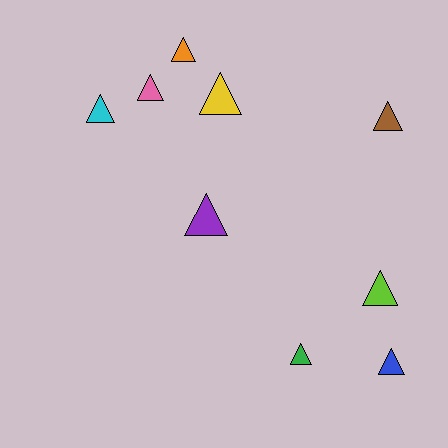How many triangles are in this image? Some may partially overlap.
There are 9 triangles.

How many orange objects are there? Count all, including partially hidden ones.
There is 1 orange object.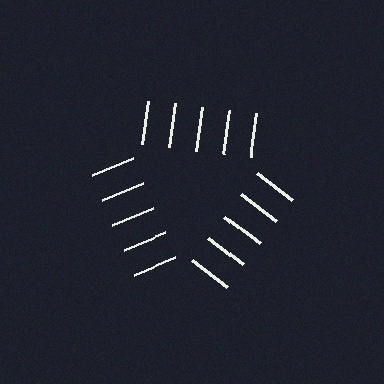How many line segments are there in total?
15 — 5 along each of the 3 edges.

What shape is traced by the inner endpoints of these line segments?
An illusory triangle — the line segments terminate on its edges but no continuous stroke is drawn.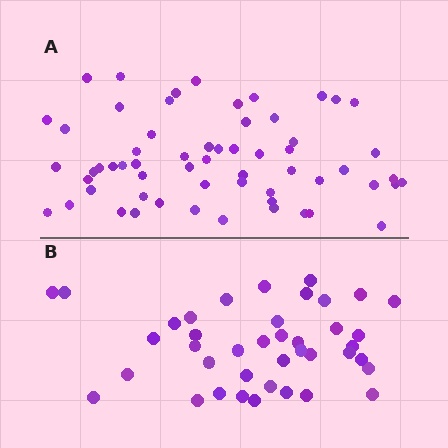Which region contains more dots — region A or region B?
Region A (the top region) has more dots.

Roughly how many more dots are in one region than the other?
Region A has approximately 20 more dots than region B.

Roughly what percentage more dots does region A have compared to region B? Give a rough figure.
About 50% more.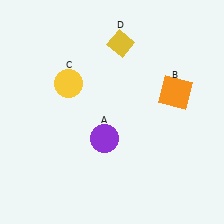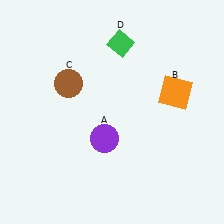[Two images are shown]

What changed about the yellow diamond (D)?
In Image 1, D is yellow. In Image 2, it changed to green.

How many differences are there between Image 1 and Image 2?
There are 2 differences between the two images.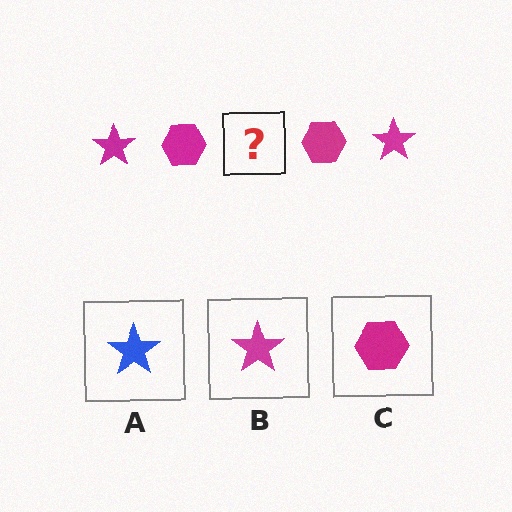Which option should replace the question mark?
Option B.